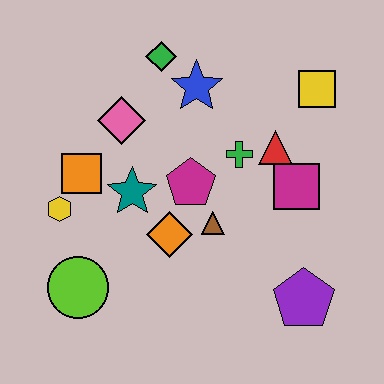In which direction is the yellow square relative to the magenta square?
The yellow square is above the magenta square.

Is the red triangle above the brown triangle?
Yes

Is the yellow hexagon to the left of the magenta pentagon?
Yes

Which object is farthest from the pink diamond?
The purple pentagon is farthest from the pink diamond.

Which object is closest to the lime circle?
The yellow hexagon is closest to the lime circle.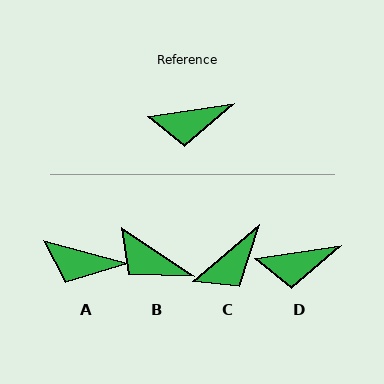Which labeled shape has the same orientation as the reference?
D.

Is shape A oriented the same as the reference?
No, it is off by about 23 degrees.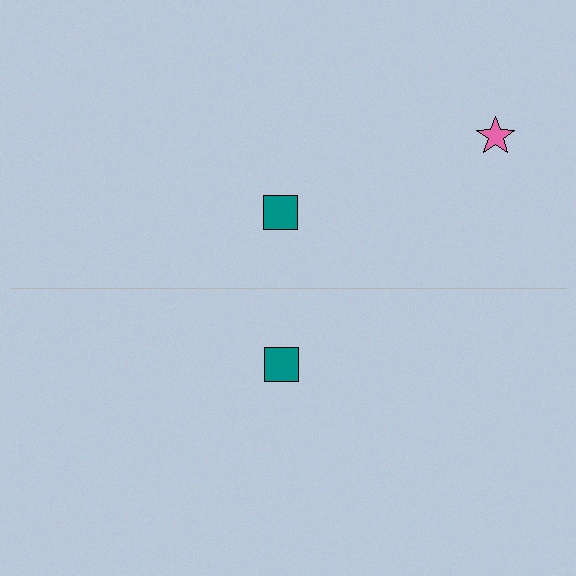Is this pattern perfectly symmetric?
No, the pattern is not perfectly symmetric. A pink star is missing from the bottom side.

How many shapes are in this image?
There are 3 shapes in this image.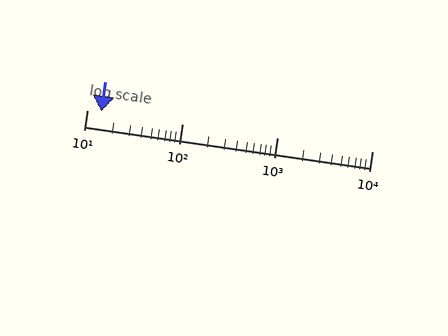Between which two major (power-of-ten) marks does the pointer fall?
The pointer is between 10 and 100.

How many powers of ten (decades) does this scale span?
The scale spans 3 decades, from 10 to 10000.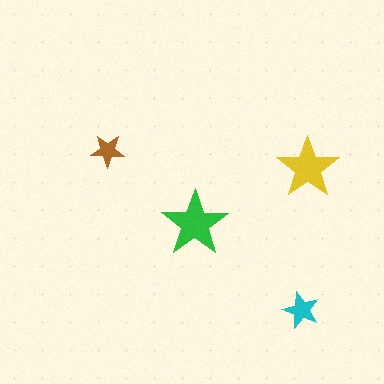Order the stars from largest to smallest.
the green one, the yellow one, the cyan one, the brown one.